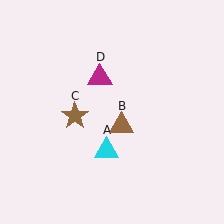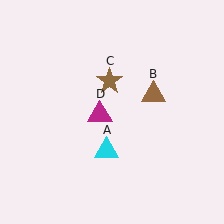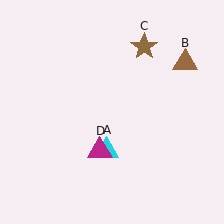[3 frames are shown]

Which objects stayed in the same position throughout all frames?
Cyan triangle (object A) remained stationary.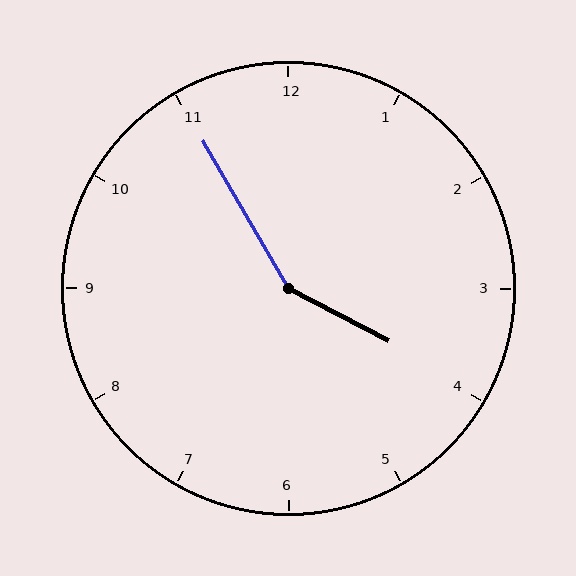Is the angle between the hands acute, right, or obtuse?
It is obtuse.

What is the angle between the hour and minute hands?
Approximately 148 degrees.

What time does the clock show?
3:55.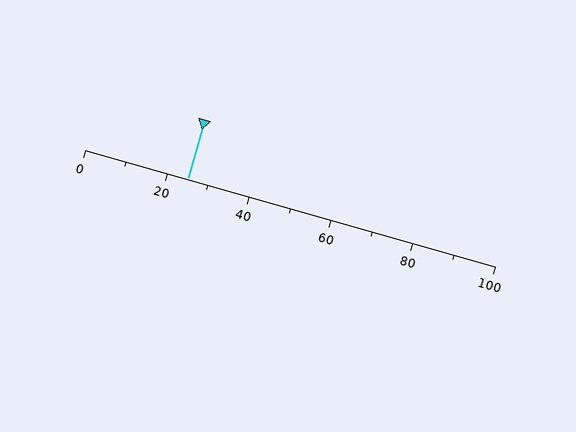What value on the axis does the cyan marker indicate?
The marker indicates approximately 25.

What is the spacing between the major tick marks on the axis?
The major ticks are spaced 20 apart.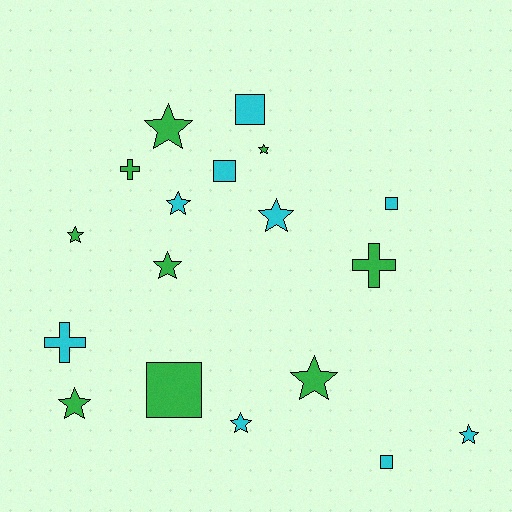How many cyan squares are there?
There are 4 cyan squares.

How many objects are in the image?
There are 18 objects.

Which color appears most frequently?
Cyan, with 9 objects.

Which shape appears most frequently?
Star, with 10 objects.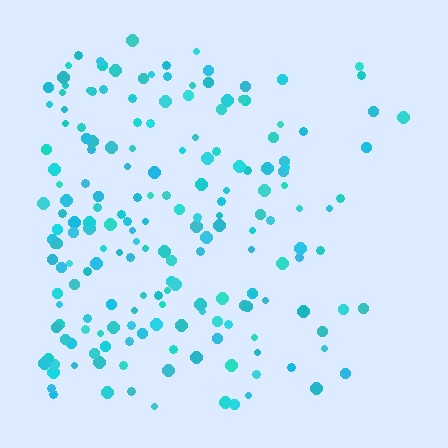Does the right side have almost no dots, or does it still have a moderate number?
Still a moderate number, just noticeably fewer than the left.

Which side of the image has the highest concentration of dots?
The left.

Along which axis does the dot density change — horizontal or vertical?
Horizontal.